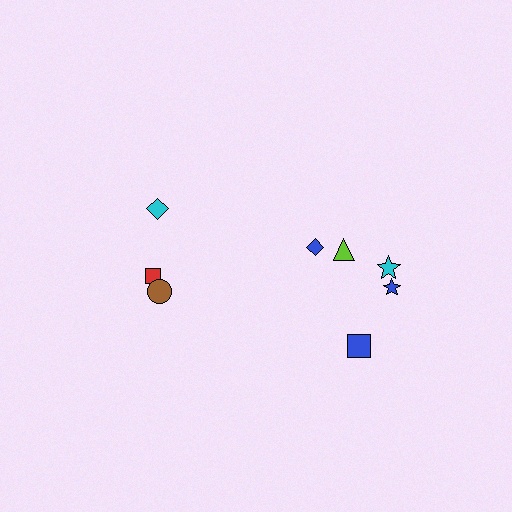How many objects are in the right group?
There are 5 objects.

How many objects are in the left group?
There are 3 objects.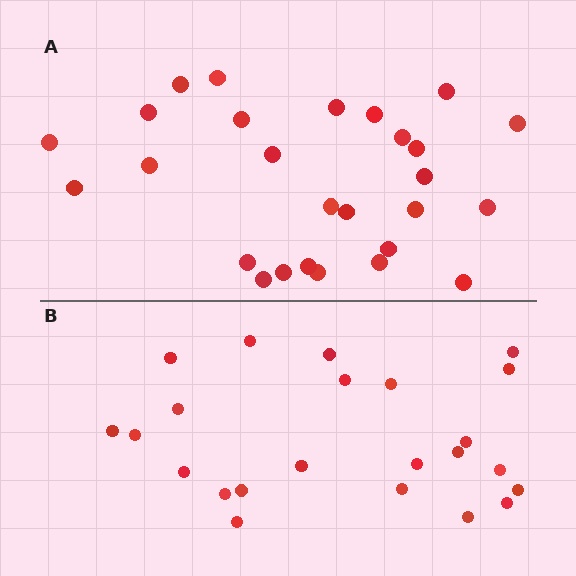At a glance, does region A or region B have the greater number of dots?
Region A (the top region) has more dots.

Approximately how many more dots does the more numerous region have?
Region A has about 4 more dots than region B.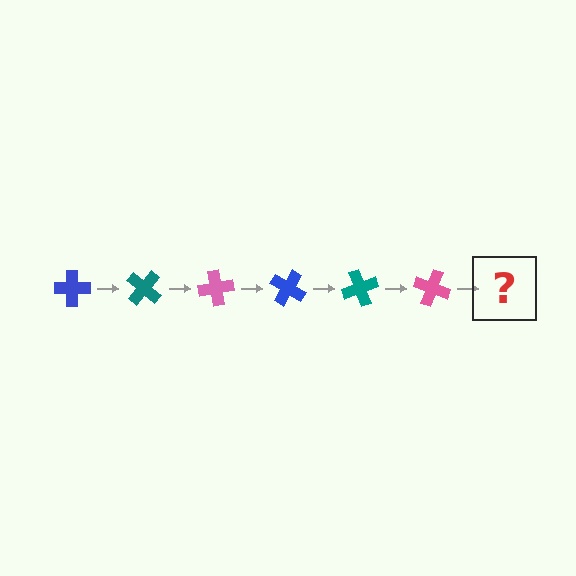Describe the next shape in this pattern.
It should be a blue cross, rotated 240 degrees from the start.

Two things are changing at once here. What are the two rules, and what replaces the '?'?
The two rules are that it rotates 40 degrees each step and the color cycles through blue, teal, and pink. The '?' should be a blue cross, rotated 240 degrees from the start.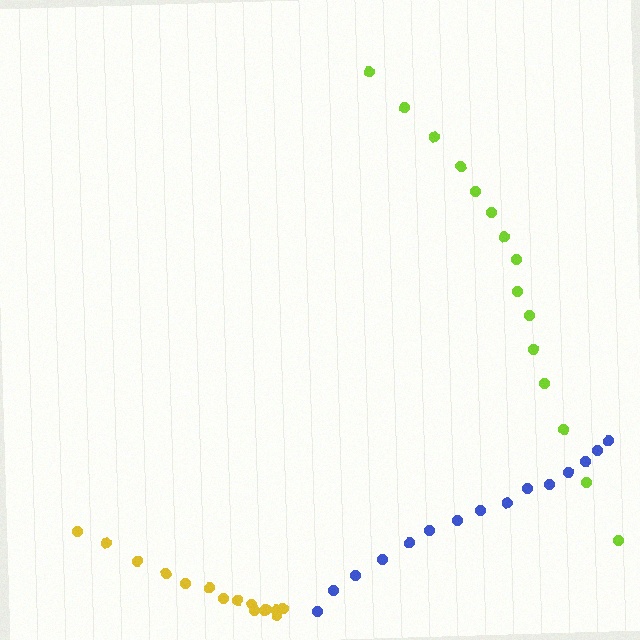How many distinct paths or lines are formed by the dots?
There are 3 distinct paths.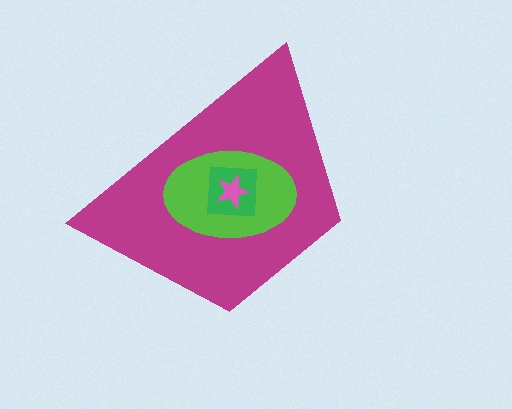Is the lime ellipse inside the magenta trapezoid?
Yes.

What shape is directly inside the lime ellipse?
The green square.